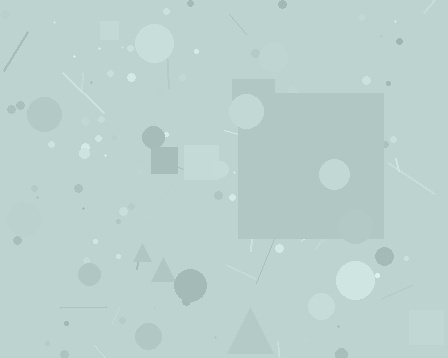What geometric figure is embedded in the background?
A square is embedded in the background.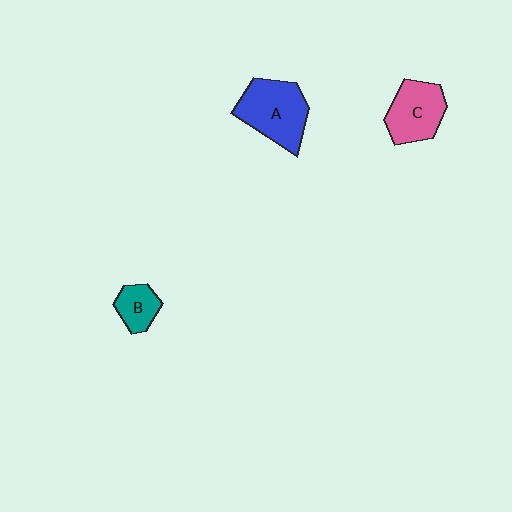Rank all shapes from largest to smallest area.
From largest to smallest: A (blue), C (pink), B (teal).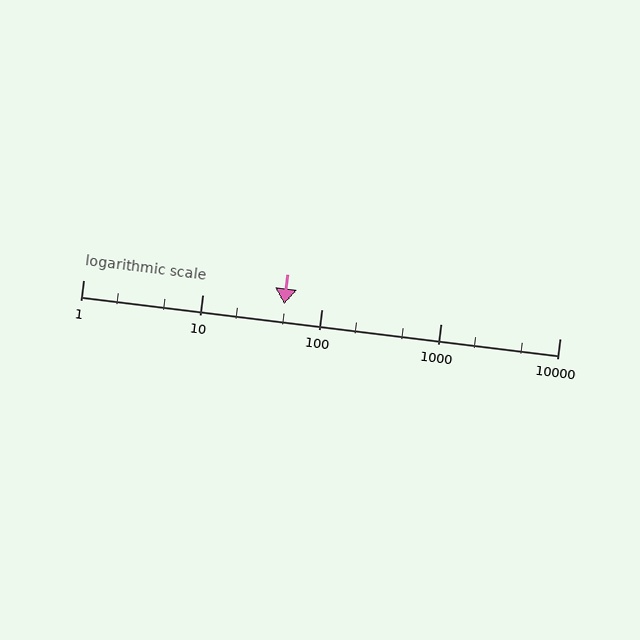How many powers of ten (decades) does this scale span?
The scale spans 4 decades, from 1 to 10000.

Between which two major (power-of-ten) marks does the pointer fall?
The pointer is between 10 and 100.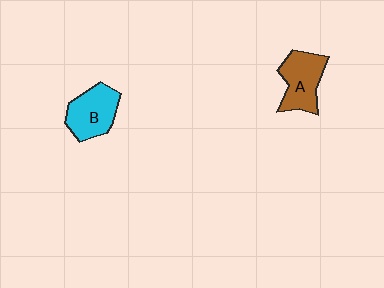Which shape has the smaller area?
Shape B (cyan).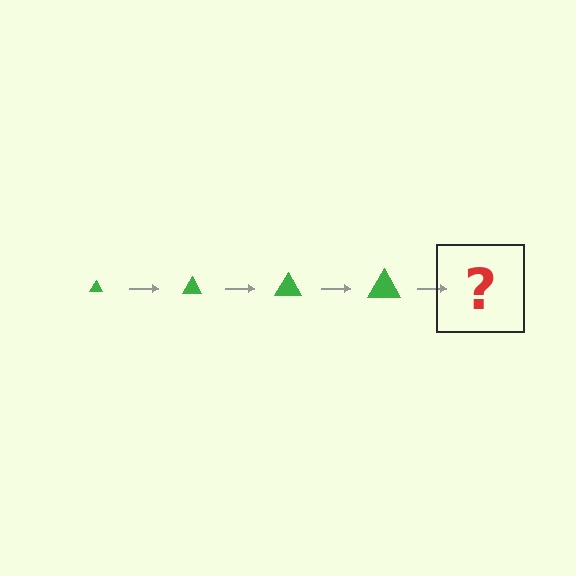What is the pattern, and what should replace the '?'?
The pattern is that the triangle gets progressively larger each step. The '?' should be a green triangle, larger than the previous one.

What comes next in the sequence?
The next element should be a green triangle, larger than the previous one.